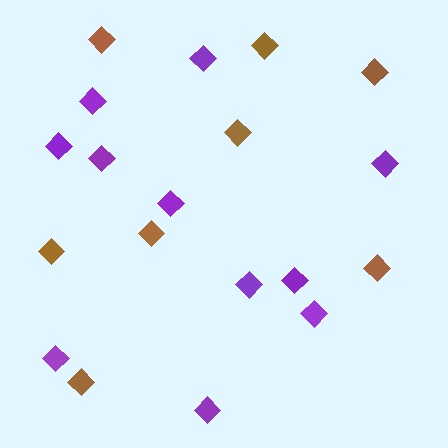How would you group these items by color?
There are 2 groups: one group of brown diamonds (8) and one group of purple diamonds (11).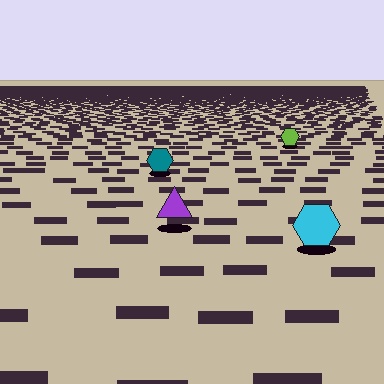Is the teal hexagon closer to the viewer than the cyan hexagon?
No. The cyan hexagon is closer — you can tell from the texture gradient: the ground texture is coarser near it.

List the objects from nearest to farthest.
From nearest to farthest: the cyan hexagon, the purple triangle, the teal hexagon, the lime hexagon.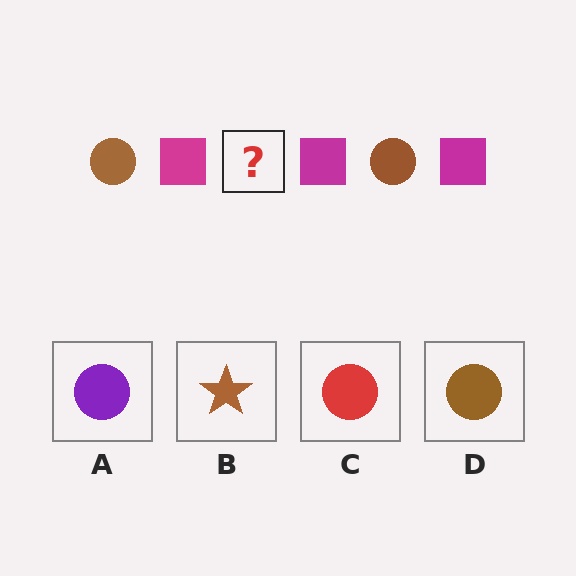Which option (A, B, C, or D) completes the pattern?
D.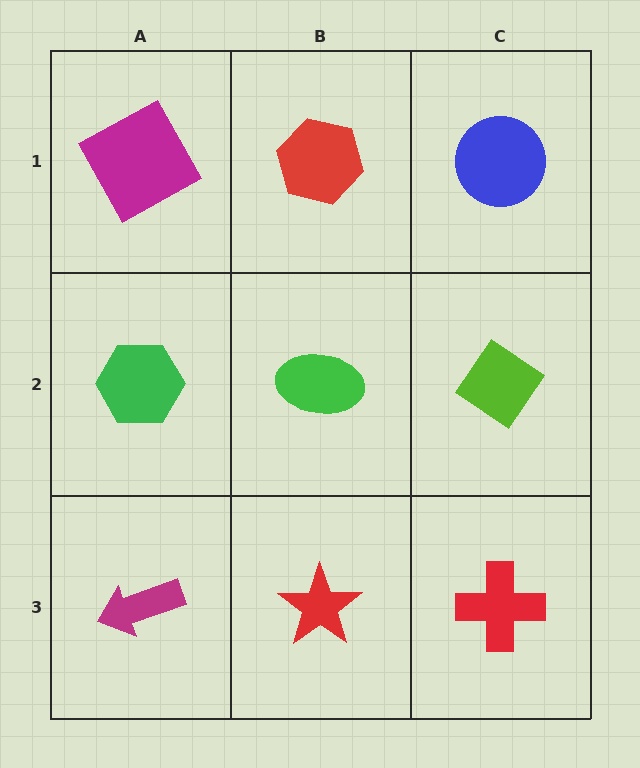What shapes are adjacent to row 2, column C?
A blue circle (row 1, column C), a red cross (row 3, column C), a green ellipse (row 2, column B).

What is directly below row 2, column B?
A red star.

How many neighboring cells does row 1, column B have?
3.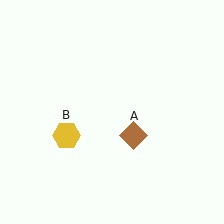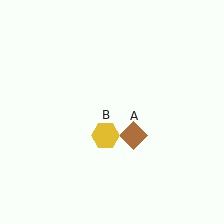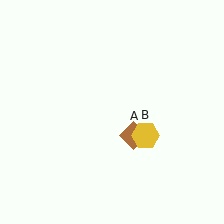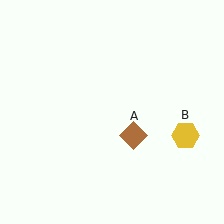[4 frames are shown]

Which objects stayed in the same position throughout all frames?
Brown diamond (object A) remained stationary.